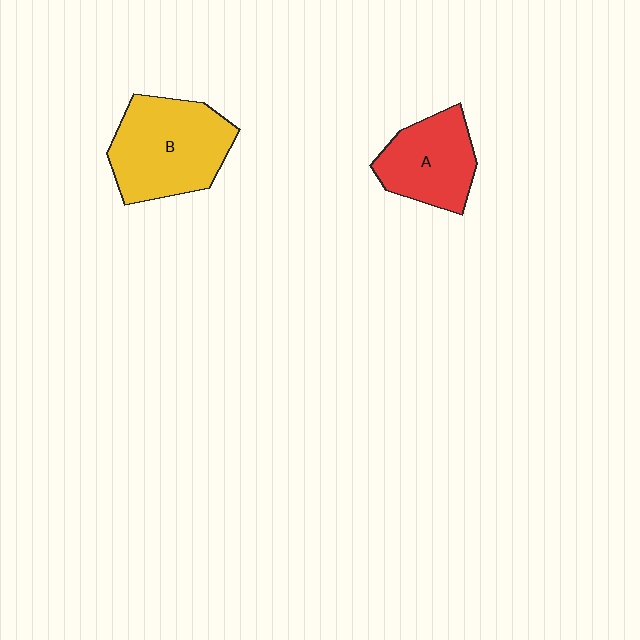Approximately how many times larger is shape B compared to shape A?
Approximately 1.4 times.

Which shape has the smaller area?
Shape A (red).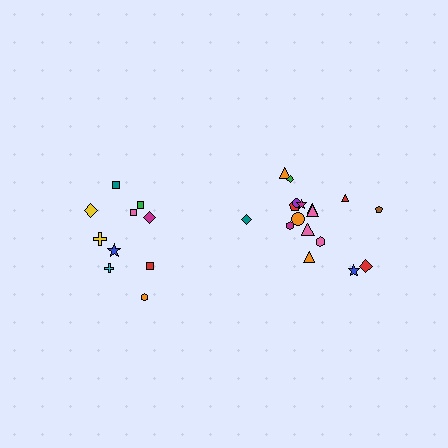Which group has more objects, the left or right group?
The right group.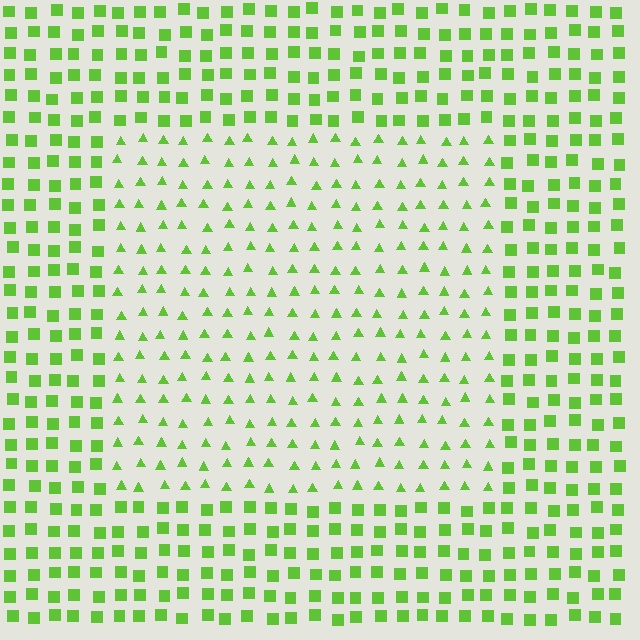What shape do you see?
I see a rectangle.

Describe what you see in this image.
The image is filled with small lime elements arranged in a uniform grid. A rectangle-shaped region contains triangles, while the surrounding area contains squares. The boundary is defined purely by the change in element shape.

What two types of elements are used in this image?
The image uses triangles inside the rectangle region and squares outside it.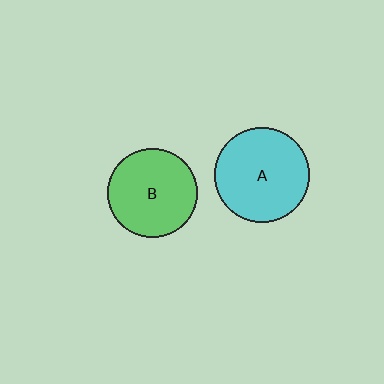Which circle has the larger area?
Circle A (cyan).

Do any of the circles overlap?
No, none of the circles overlap.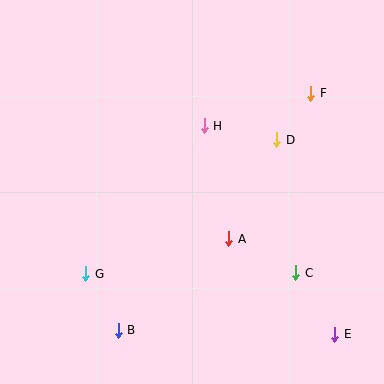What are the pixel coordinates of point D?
Point D is at (277, 140).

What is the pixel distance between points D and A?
The distance between D and A is 110 pixels.